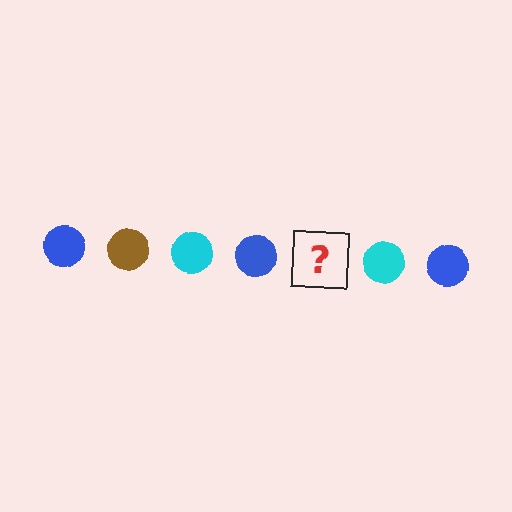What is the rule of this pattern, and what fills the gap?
The rule is that the pattern cycles through blue, brown, cyan circles. The gap should be filled with a brown circle.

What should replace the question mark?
The question mark should be replaced with a brown circle.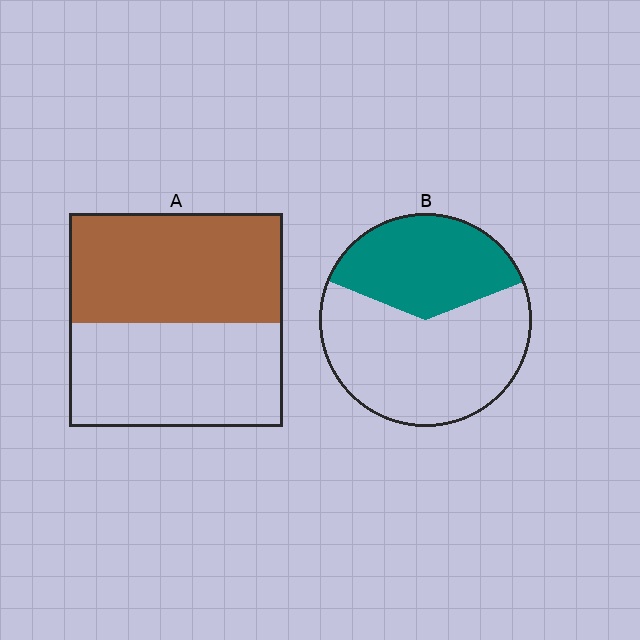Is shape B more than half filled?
No.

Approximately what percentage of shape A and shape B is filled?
A is approximately 50% and B is approximately 40%.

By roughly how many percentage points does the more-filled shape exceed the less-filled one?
By roughly 15 percentage points (A over B).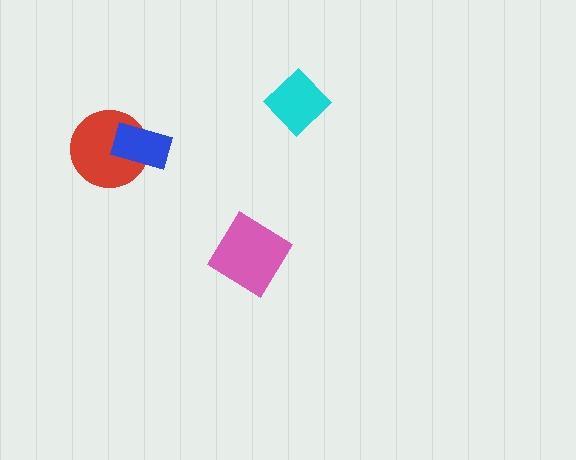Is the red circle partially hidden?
Yes, it is partially covered by another shape.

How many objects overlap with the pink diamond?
0 objects overlap with the pink diamond.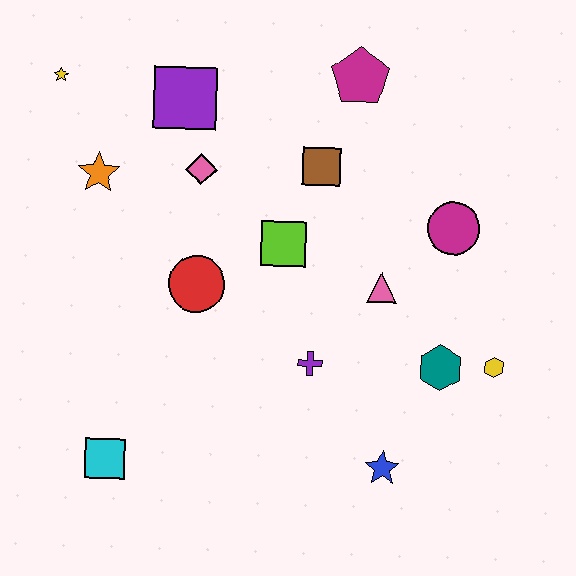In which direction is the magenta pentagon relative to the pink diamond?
The magenta pentagon is to the right of the pink diamond.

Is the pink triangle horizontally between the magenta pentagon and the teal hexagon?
Yes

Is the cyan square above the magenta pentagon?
No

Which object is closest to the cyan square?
The red circle is closest to the cyan square.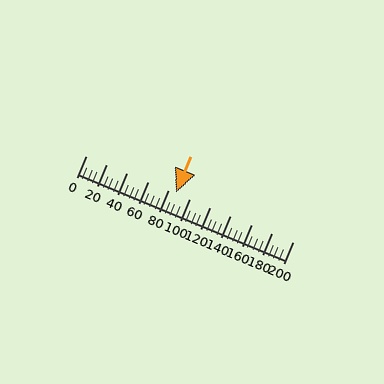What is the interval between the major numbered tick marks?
The major tick marks are spaced 20 units apart.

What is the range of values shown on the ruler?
The ruler shows values from 0 to 200.